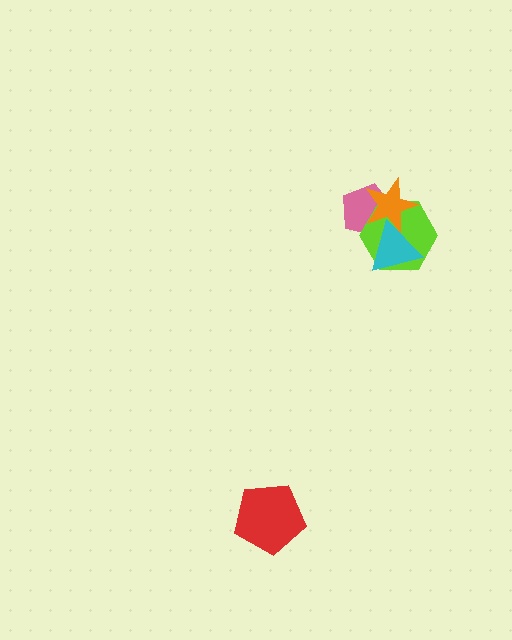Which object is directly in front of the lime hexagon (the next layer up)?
The orange star is directly in front of the lime hexagon.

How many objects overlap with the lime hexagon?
3 objects overlap with the lime hexagon.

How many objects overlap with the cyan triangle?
3 objects overlap with the cyan triangle.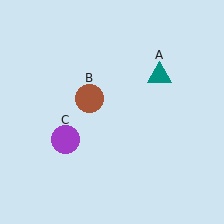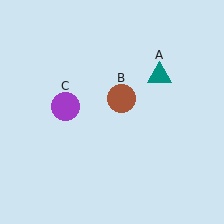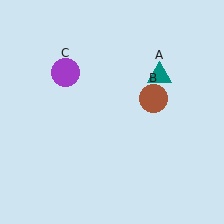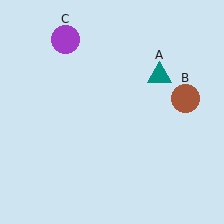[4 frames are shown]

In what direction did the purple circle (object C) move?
The purple circle (object C) moved up.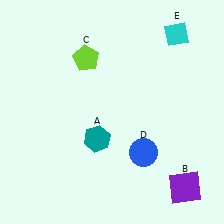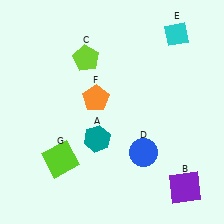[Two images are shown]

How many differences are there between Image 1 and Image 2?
There are 2 differences between the two images.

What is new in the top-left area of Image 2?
An orange pentagon (F) was added in the top-left area of Image 2.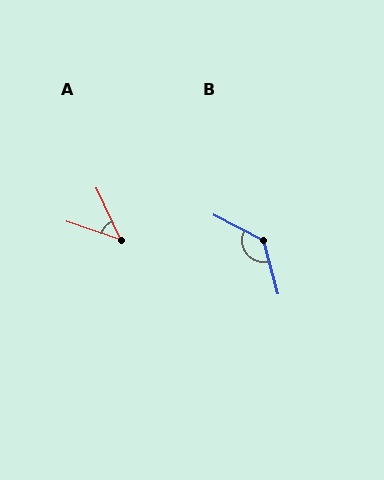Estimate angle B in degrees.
Approximately 132 degrees.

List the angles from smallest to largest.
A (46°), B (132°).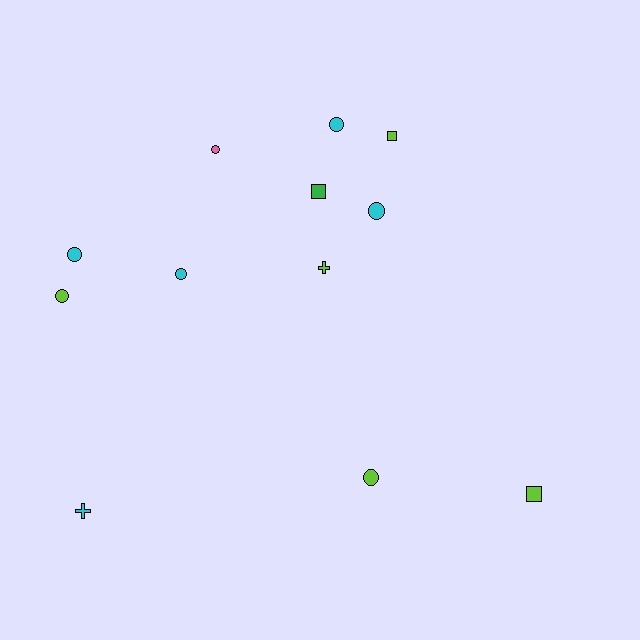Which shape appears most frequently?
Circle, with 7 objects.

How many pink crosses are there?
There are no pink crosses.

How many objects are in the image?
There are 12 objects.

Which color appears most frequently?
Lime, with 5 objects.